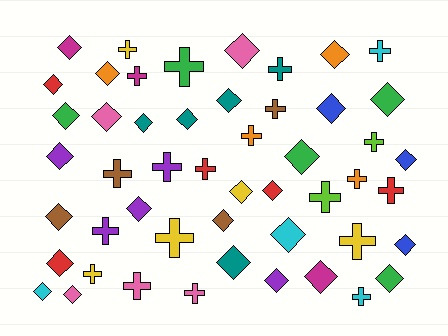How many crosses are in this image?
There are 21 crosses.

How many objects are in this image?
There are 50 objects.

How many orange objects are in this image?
There are 4 orange objects.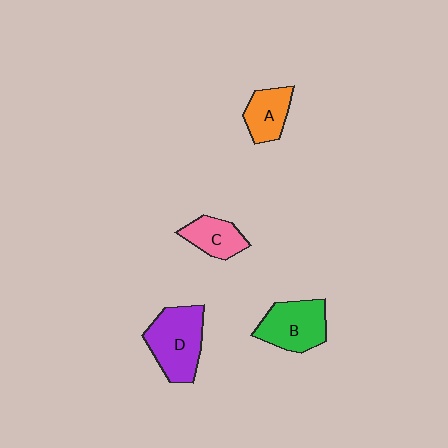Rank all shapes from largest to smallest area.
From largest to smallest: D (purple), B (green), A (orange), C (pink).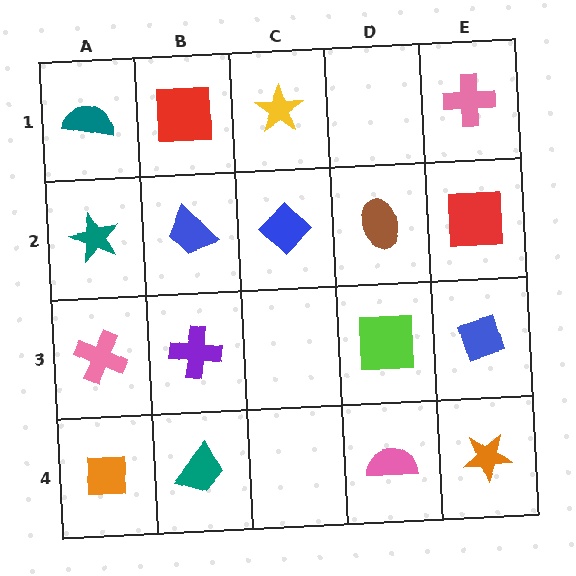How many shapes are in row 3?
4 shapes.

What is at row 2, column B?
A blue trapezoid.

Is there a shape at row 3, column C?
No, that cell is empty.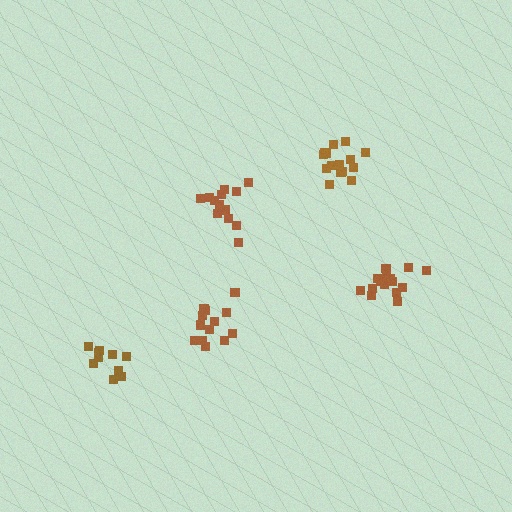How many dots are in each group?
Group 1: 13 dots, Group 2: 16 dots, Group 3: 16 dots, Group 4: 10 dots, Group 5: 14 dots (69 total).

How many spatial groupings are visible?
There are 5 spatial groupings.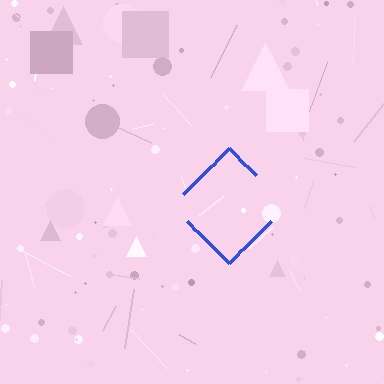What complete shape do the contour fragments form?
The contour fragments form a diamond.